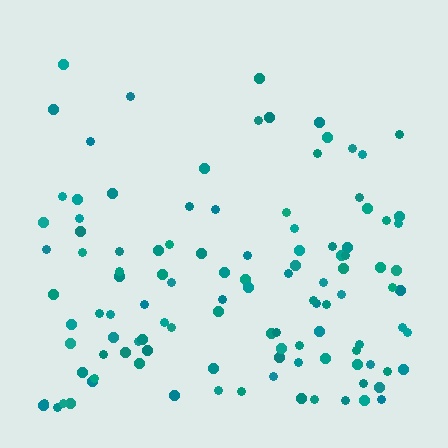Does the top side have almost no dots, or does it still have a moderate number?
Still a moderate number, just noticeably fewer than the bottom.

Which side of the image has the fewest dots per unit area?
The top.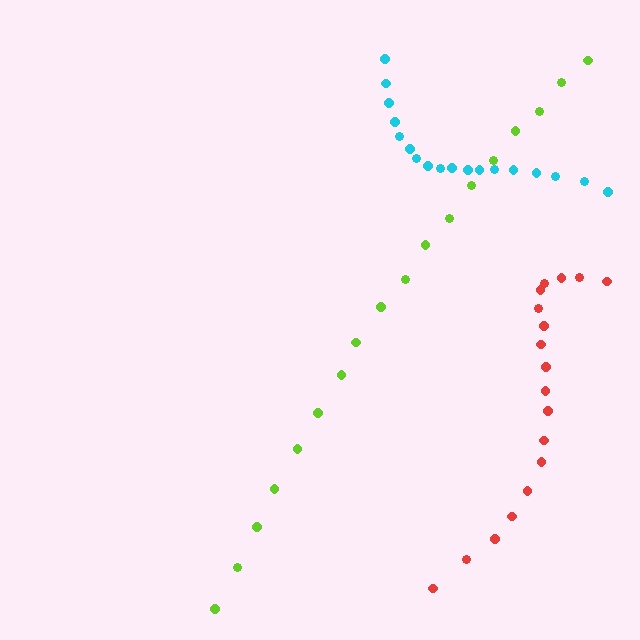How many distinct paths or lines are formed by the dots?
There are 3 distinct paths.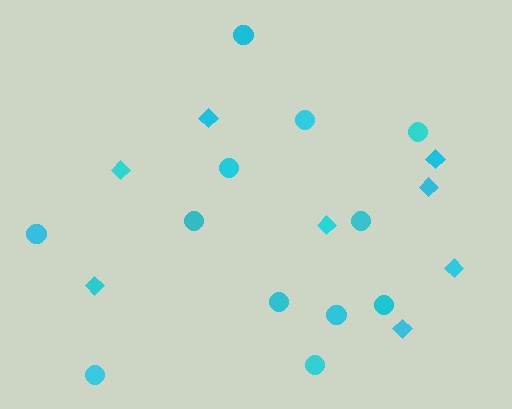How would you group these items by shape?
There are 2 groups: one group of diamonds (8) and one group of circles (12).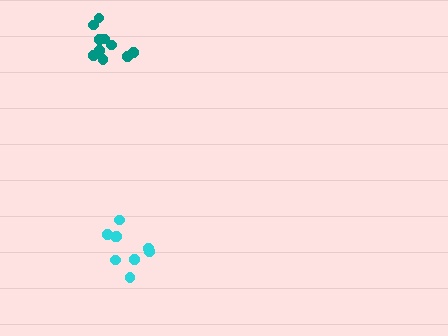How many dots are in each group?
Group 1: 9 dots, Group 2: 11 dots (20 total).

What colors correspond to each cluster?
The clusters are colored: cyan, teal.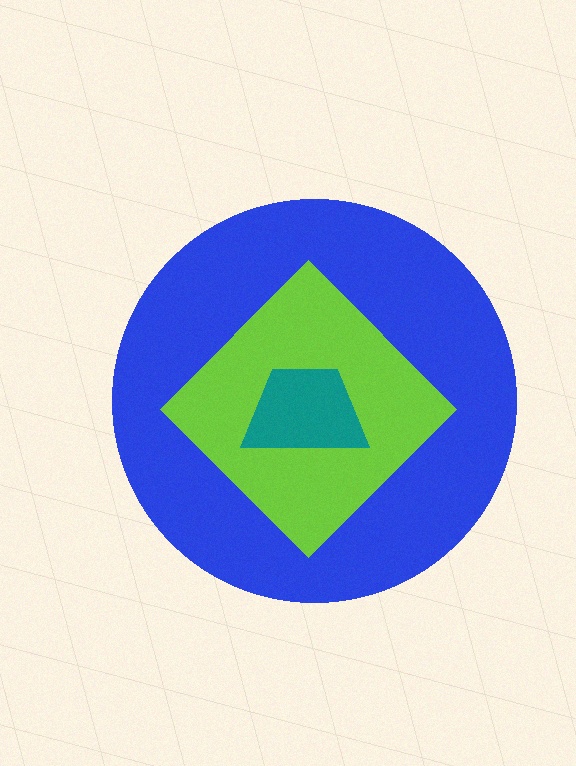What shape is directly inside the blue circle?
The lime diamond.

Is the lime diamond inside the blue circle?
Yes.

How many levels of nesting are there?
3.